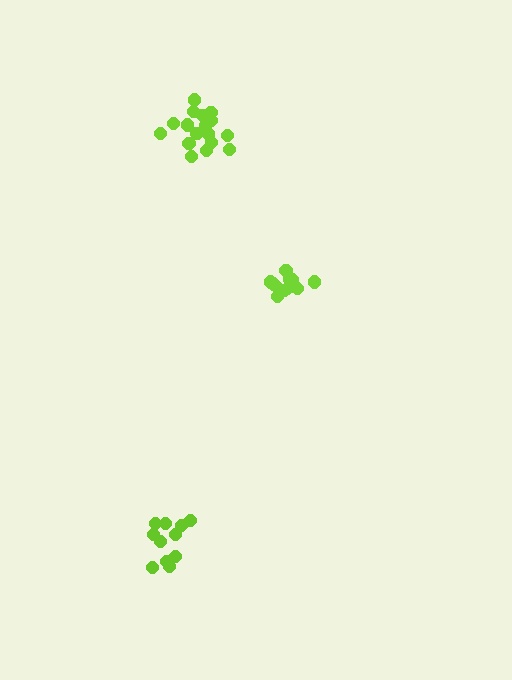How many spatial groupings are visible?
There are 3 spatial groupings.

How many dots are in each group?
Group 1: 14 dots, Group 2: 18 dots, Group 3: 12 dots (44 total).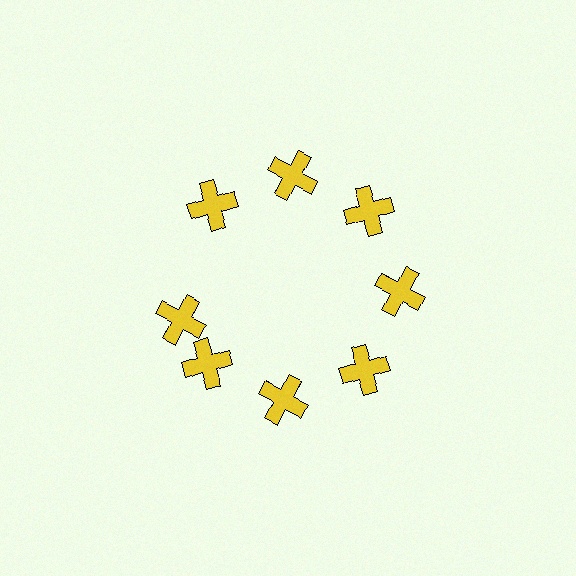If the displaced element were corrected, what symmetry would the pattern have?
It would have 8-fold rotational symmetry — the pattern would map onto itself every 45 degrees.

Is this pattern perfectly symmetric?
No. The 8 yellow crosses are arranged in a ring, but one element near the 9 o'clock position is rotated out of alignment along the ring, breaking the 8-fold rotational symmetry.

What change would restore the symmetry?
The symmetry would be restored by rotating it back into even spacing with its neighbors so that all 8 crosses sit at equal angles and equal distance from the center.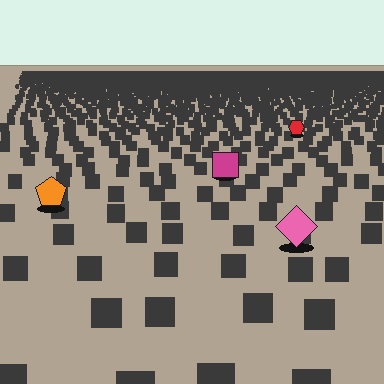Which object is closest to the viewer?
The pink diamond is closest. The texture marks near it are larger and more spread out.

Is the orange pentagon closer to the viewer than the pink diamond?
No. The pink diamond is closer — you can tell from the texture gradient: the ground texture is coarser near it.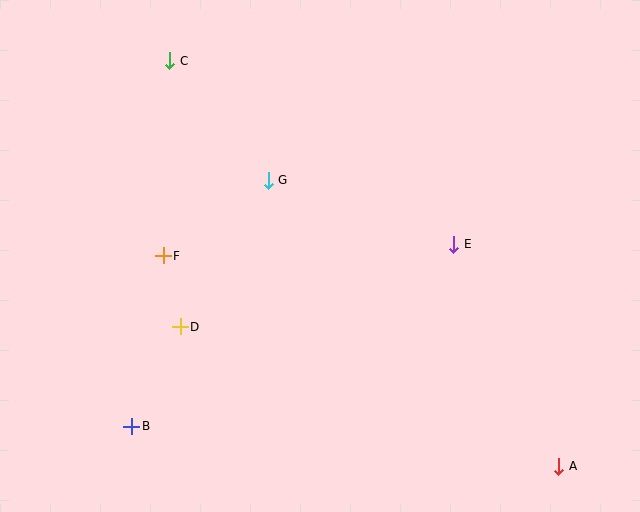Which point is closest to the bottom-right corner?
Point A is closest to the bottom-right corner.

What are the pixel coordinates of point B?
Point B is at (132, 426).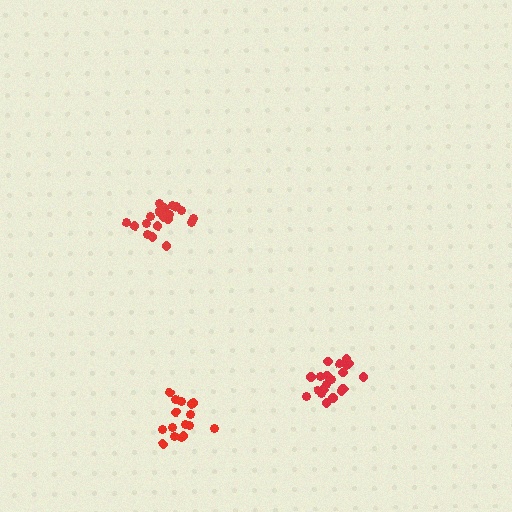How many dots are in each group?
Group 1: 17 dots, Group 2: 20 dots, Group 3: 20 dots (57 total).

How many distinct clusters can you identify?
There are 3 distinct clusters.